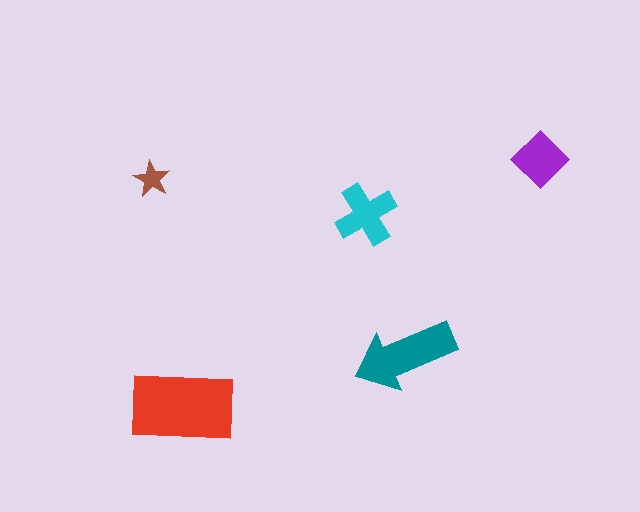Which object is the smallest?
The brown star.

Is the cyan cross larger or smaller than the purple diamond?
Larger.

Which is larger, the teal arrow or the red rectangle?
The red rectangle.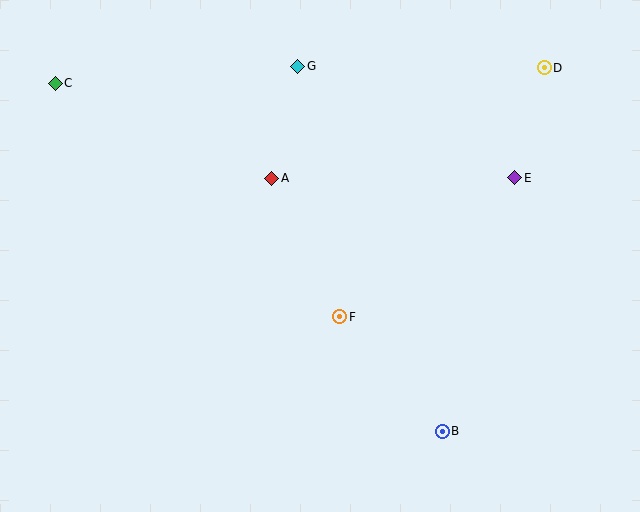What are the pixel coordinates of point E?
Point E is at (515, 178).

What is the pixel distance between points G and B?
The distance between G and B is 393 pixels.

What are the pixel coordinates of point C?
Point C is at (55, 83).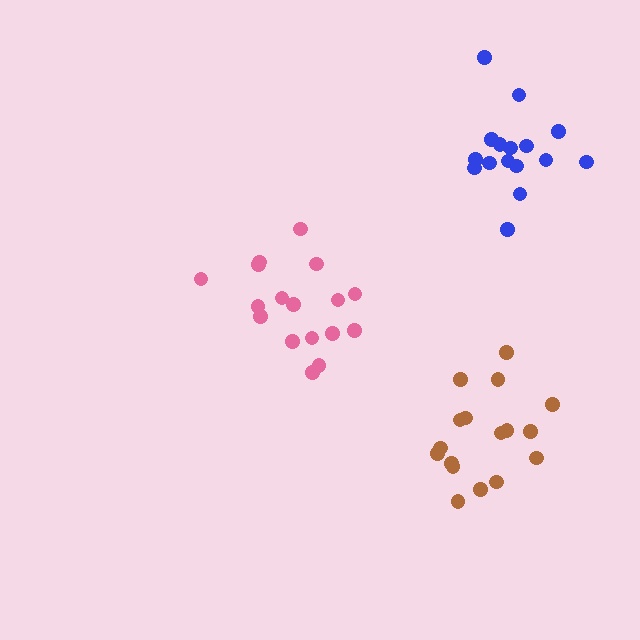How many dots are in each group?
Group 1: 17 dots, Group 2: 16 dots, Group 3: 17 dots (50 total).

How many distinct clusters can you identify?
There are 3 distinct clusters.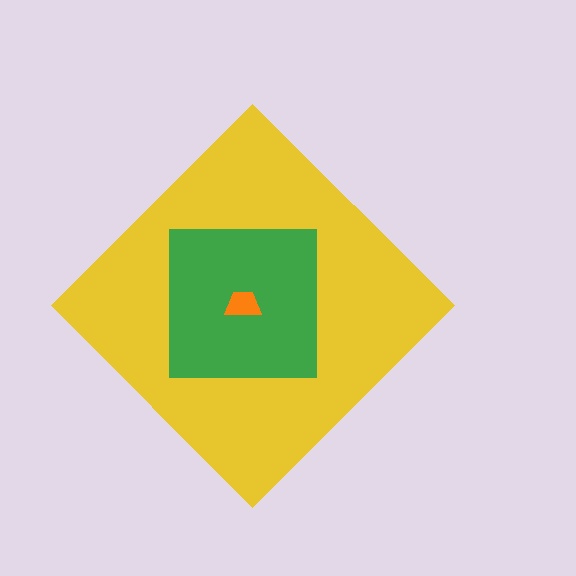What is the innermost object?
The orange trapezoid.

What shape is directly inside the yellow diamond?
The green square.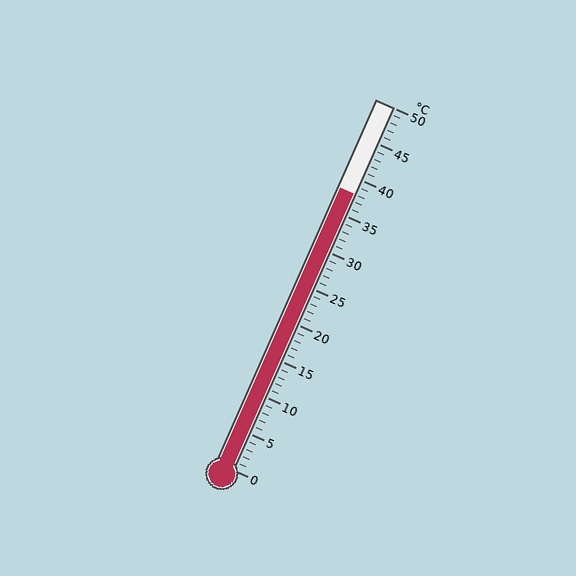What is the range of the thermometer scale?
The thermometer scale ranges from 0°C to 50°C.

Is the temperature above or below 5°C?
The temperature is above 5°C.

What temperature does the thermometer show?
The thermometer shows approximately 38°C.